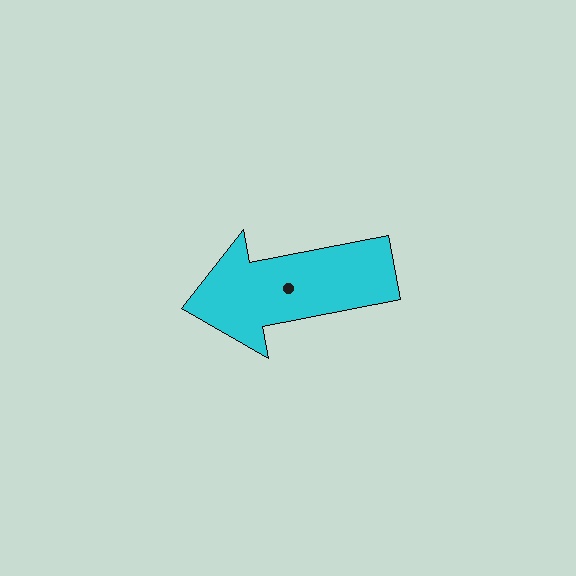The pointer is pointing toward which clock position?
Roughly 9 o'clock.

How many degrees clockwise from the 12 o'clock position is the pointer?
Approximately 259 degrees.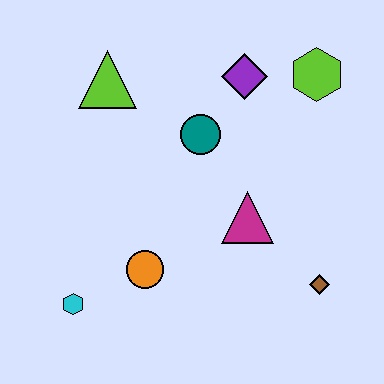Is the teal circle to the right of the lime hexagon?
No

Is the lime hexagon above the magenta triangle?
Yes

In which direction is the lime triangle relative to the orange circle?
The lime triangle is above the orange circle.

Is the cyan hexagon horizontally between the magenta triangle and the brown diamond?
No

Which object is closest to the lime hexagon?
The purple diamond is closest to the lime hexagon.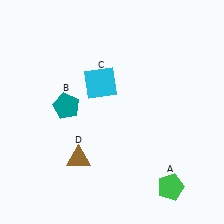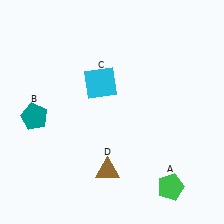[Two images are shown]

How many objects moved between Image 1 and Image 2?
2 objects moved between the two images.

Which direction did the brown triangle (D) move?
The brown triangle (D) moved right.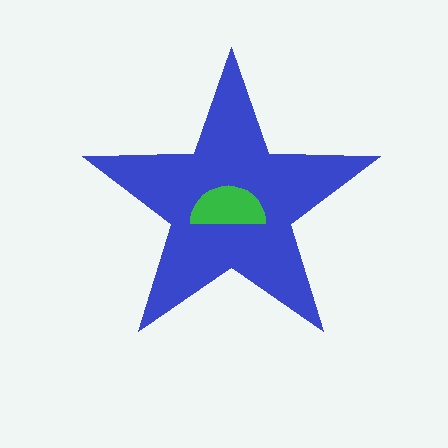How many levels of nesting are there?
2.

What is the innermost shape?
The green semicircle.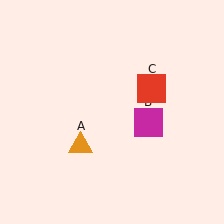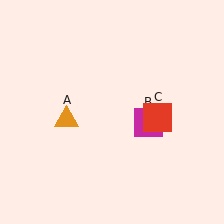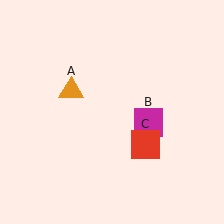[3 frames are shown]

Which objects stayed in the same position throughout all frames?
Magenta square (object B) remained stationary.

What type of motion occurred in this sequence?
The orange triangle (object A), red square (object C) rotated clockwise around the center of the scene.